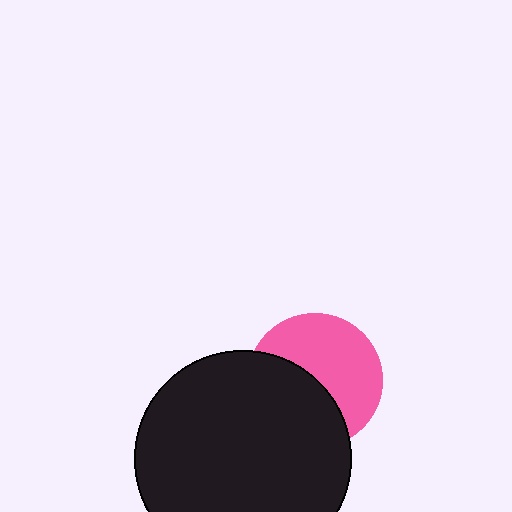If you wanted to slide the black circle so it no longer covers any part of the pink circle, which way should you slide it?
Slide it toward the lower-left — that is the most direct way to separate the two shapes.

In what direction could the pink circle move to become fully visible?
The pink circle could move toward the upper-right. That would shift it out from behind the black circle entirely.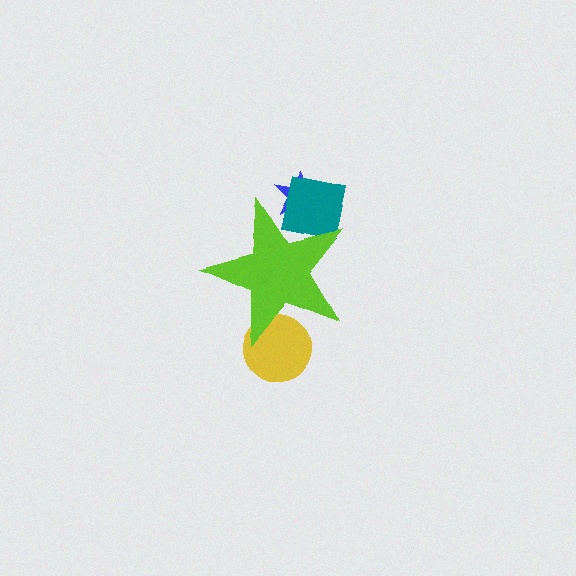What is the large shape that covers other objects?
A lime star.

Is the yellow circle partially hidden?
Yes, the yellow circle is partially hidden behind the lime star.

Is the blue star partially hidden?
Yes, the blue star is partially hidden behind the lime star.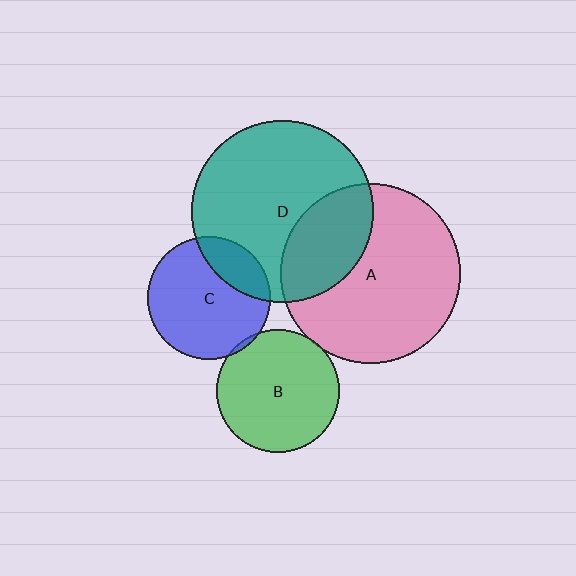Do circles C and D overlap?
Yes.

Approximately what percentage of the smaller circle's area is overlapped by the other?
Approximately 20%.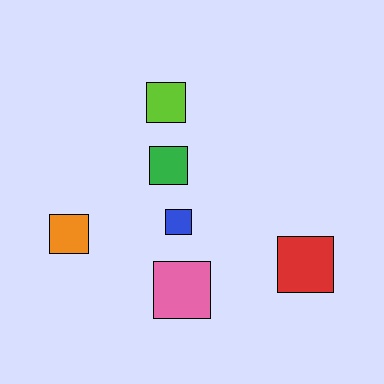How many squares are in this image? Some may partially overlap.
There are 6 squares.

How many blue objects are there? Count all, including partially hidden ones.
There is 1 blue object.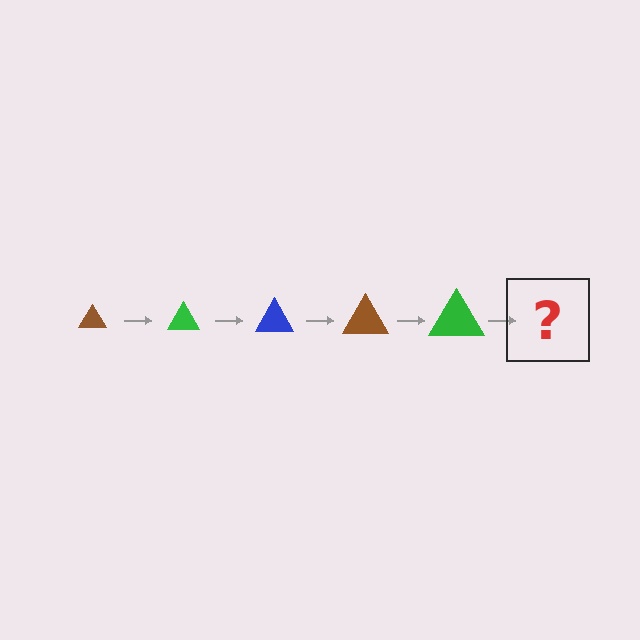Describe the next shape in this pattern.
It should be a blue triangle, larger than the previous one.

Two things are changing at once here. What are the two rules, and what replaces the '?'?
The two rules are that the triangle grows larger each step and the color cycles through brown, green, and blue. The '?' should be a blue triangle, larger than the previous one.